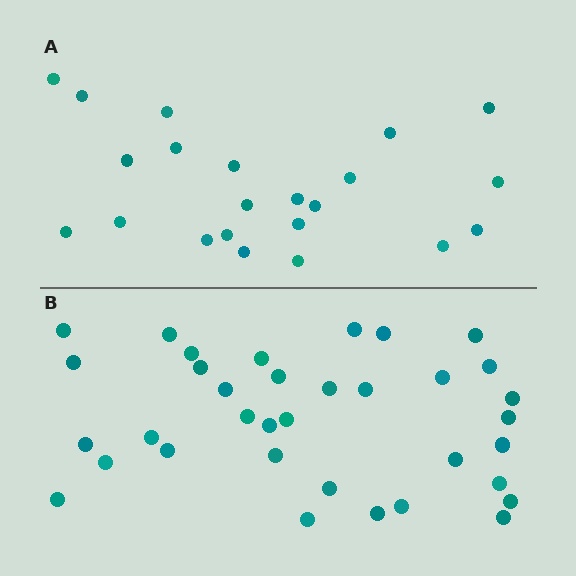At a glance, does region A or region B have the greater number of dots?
Region B (the bottom region) has more dots.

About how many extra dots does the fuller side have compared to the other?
Region B has approximately 15 more dots than region A.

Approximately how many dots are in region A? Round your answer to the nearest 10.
About 20 dots. (The exact count is 22, which rounds to 20.)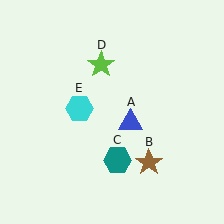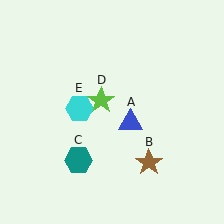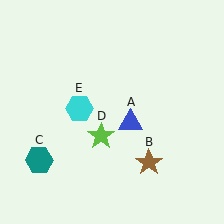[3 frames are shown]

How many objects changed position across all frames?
2 objects changed position: teal hexagon (object C), lime star (object D).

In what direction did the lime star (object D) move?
The lime star (object D) moved down.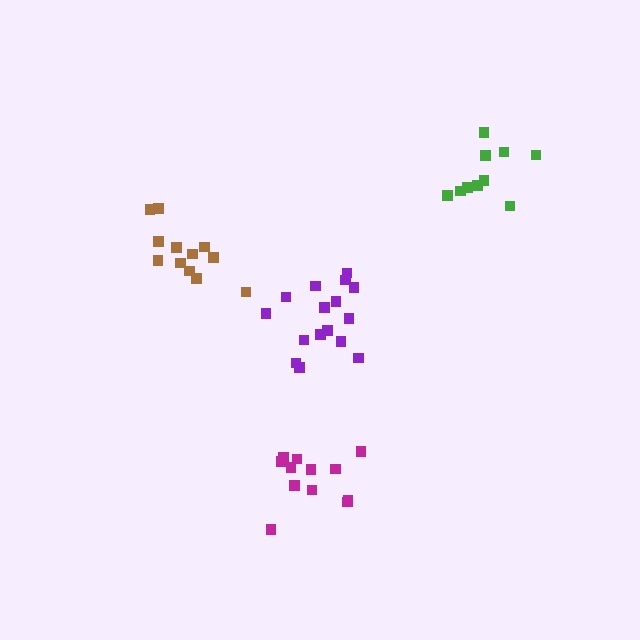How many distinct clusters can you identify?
There are 4 distinct clusters.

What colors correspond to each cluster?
The clusters are colored: magenta, purple, brown, green.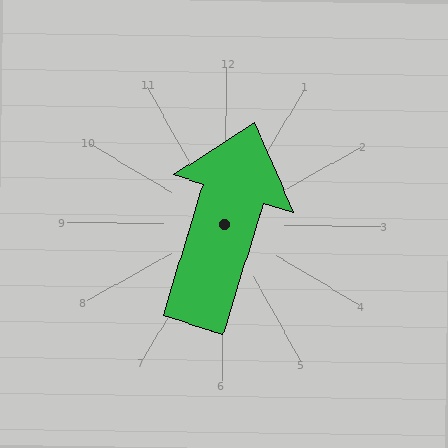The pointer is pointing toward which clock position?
Roughly 1 o'clock.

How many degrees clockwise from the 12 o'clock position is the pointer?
Approximately 16 degrees.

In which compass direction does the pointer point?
North.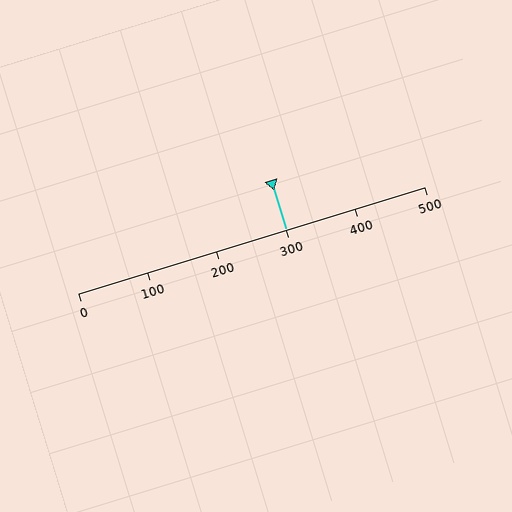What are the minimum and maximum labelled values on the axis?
The axis runs from 0 to 500.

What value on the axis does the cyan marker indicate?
The marker indicates approximately 300.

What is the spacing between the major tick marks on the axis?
The major ticks are spaced 100 apart.